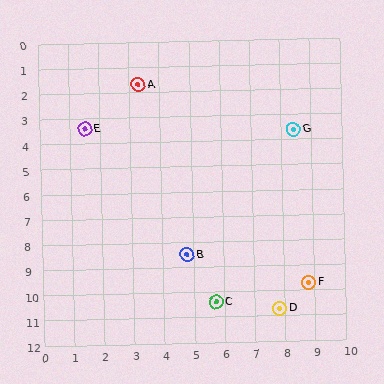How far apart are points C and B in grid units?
Points C and B are about 2.1 grid units apart.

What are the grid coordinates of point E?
Point E is at approximately (1.5, 3.4).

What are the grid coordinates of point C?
Point C is at approximately (5.7, 10.4).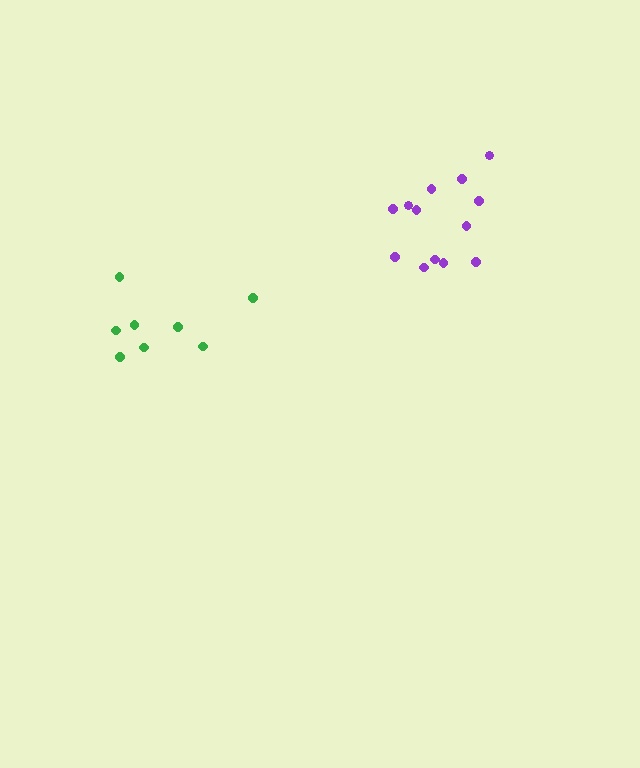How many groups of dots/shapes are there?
There are 2 groups.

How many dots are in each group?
Group 1: 8 dots, Group 2: 13 dots (21 total).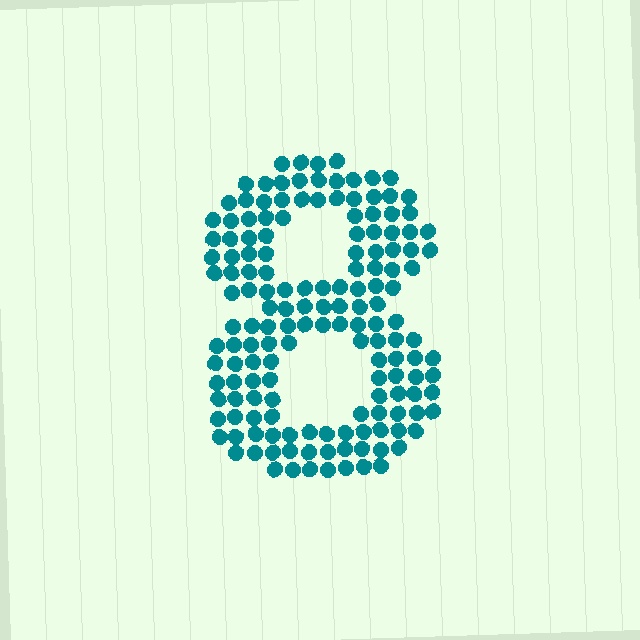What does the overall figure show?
The overall figure shows the digit 8.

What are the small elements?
The small elements are circles.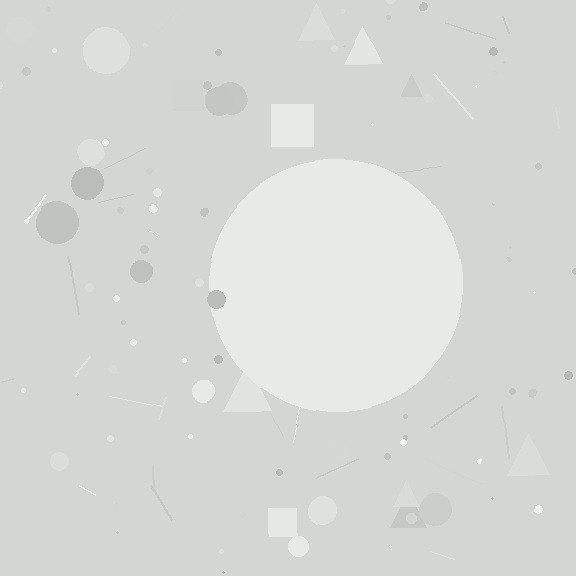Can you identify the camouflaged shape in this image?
The camouflaged shape is a circle.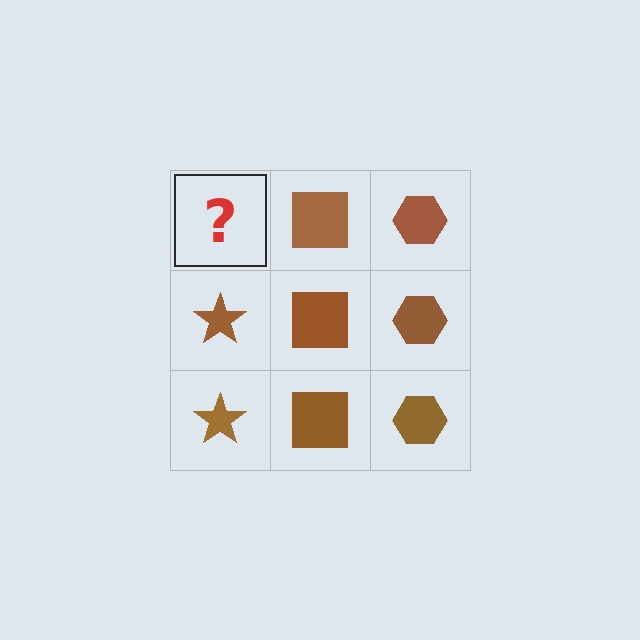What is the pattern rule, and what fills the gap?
The rule is that each column has a consistent shape. The gap should be filled with a brown star.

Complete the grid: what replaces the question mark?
The question mark should be replaced with a brown star.